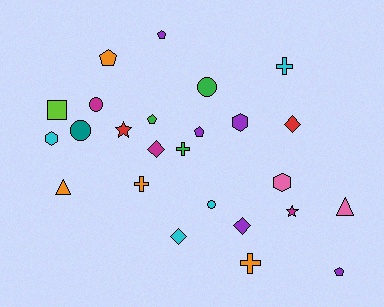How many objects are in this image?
There are 25 objects.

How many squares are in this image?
There is 1 square.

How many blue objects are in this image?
There are no blue objects.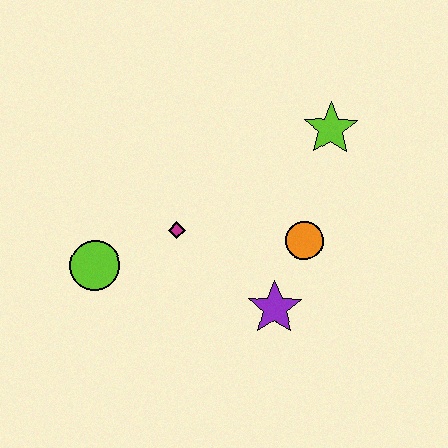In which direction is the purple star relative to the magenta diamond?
The purple star is to the right of the magenta diamond.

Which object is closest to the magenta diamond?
The lime circle is closest to the magenta diamond.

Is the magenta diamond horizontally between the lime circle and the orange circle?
Yes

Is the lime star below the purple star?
No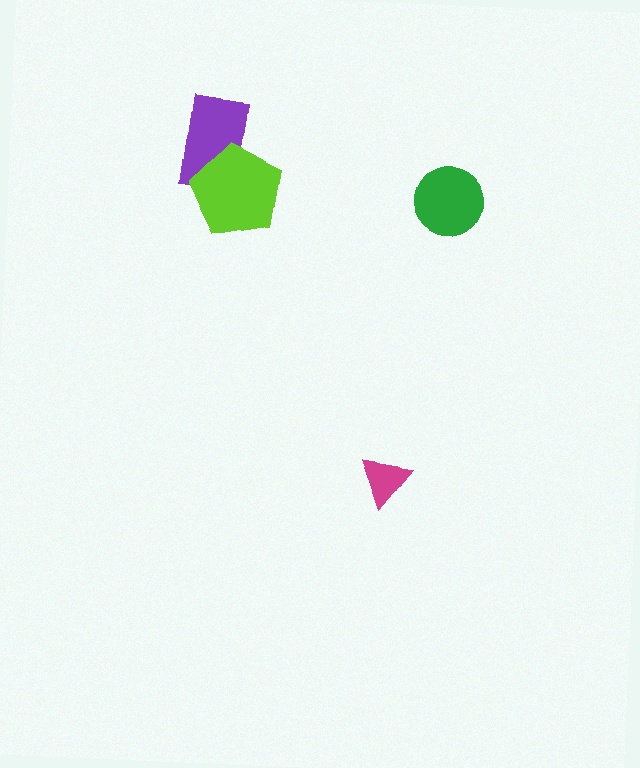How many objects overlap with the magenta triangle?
0 objects overlap with the magenta triangle.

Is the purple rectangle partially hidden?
Yes, it is partially covered by another shape.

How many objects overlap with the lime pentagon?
1 object overlaps with the lime pentagon.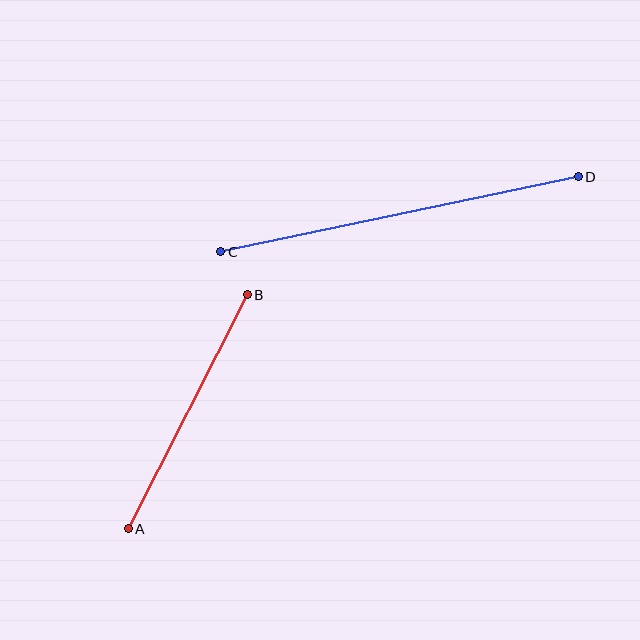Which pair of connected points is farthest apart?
Points C and D are farthest apart.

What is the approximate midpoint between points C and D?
The midpoint is at approximately (400, 214) pixels.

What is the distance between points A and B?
The distance is approximately 263 pixels.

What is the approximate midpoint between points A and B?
The midpoint is at approximately (188, 412) pixels.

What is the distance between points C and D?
The distance is approximately 365 pixels.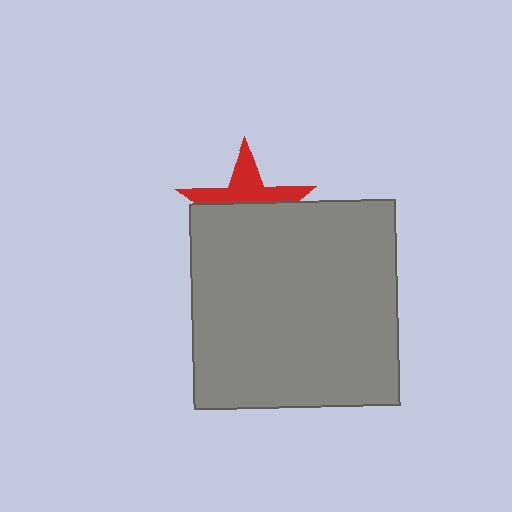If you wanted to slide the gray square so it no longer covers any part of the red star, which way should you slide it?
Slide it down — that is the most direct way to separate the two shapes.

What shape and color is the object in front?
The object in front is a gray square.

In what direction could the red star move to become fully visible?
The red star could move up. That would shift it out from behind the gray square entirely.